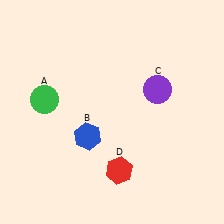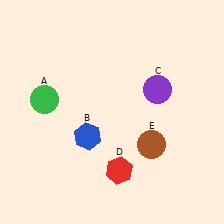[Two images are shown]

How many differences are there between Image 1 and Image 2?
There is 1 difference between the two images.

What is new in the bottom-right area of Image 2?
A brown circle (E) was added in the bottom-right area of Image 2.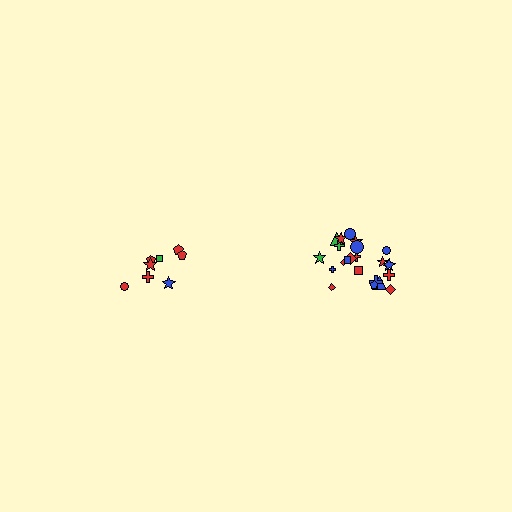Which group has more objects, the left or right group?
The right group.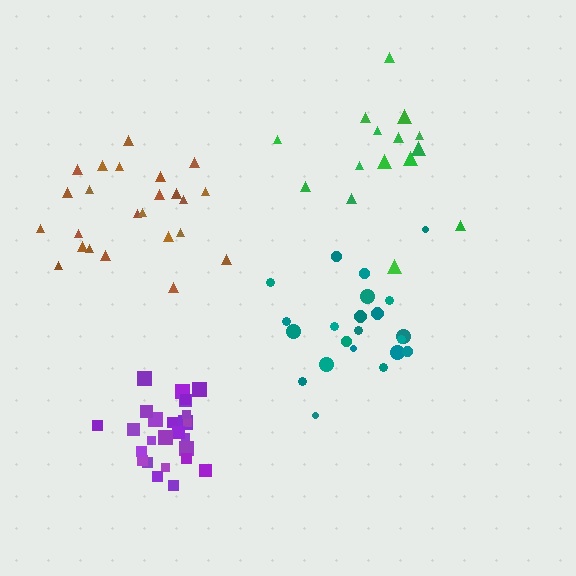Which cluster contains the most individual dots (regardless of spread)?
Purple (26).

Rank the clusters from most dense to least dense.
purple, teal, brown, green.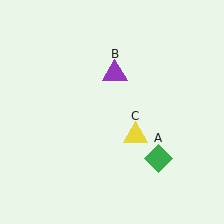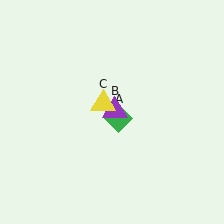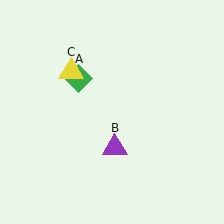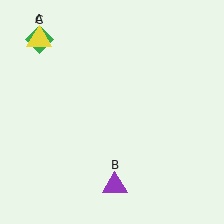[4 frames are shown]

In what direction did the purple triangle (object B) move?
The purple triangle (object B) moved down.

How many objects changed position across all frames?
3 objects changed position: green diamond (object A), purple triangle (object B), yellow triangle (object C).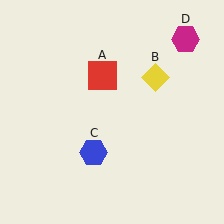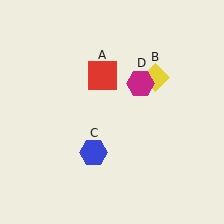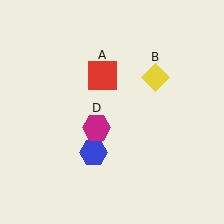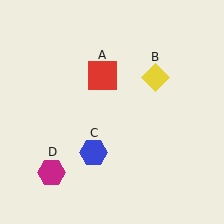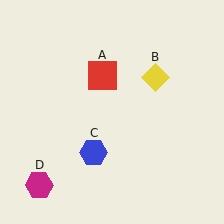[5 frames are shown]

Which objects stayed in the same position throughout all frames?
Red square (object A) and yellow diamond (object B) and blue hexagon (object C) remained stationary.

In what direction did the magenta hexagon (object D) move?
The magenta hexagon (object D) moved down and to the left.